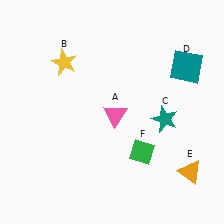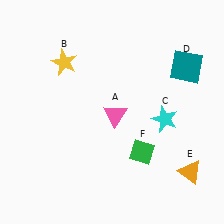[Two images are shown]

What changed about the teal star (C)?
In Image 1, C is teal. In Image 2, it changed to cyan.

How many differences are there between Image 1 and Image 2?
There is 1 difference between the two images.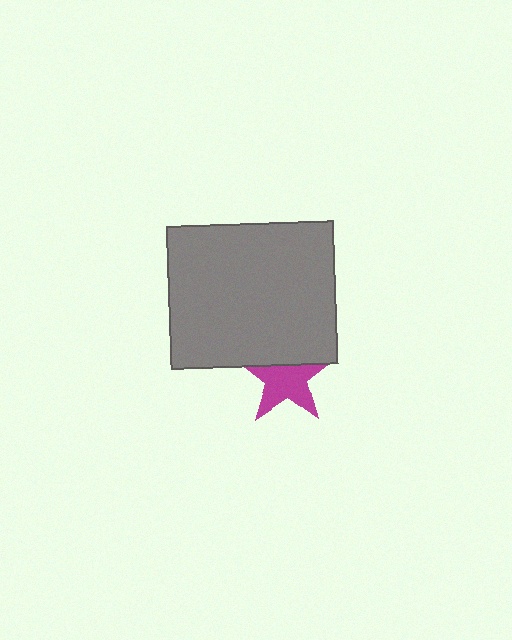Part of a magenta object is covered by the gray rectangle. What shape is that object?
It is a star.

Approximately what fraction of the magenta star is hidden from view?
Roughly 36% of the magenta star is hidden behind the gray rectangle.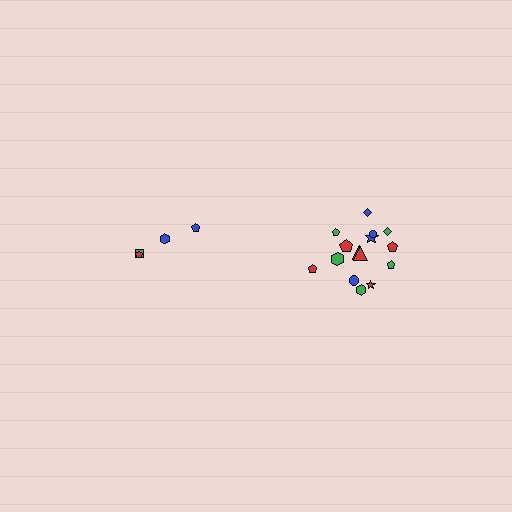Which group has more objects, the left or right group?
The right group.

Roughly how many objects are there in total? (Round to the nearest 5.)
Roughly 20 objects in total.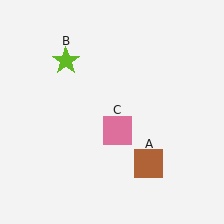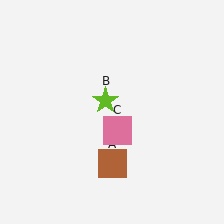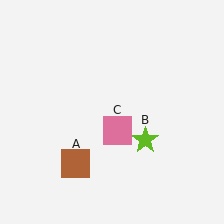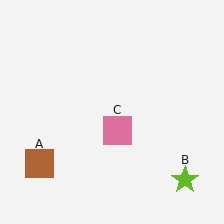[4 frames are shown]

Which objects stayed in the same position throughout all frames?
Pink square (object C) remained stationary.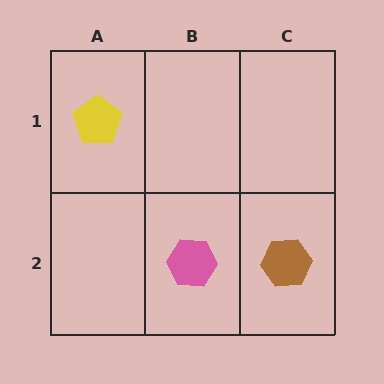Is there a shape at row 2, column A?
No, that cell is empty.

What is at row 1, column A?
A yellow pentagon.